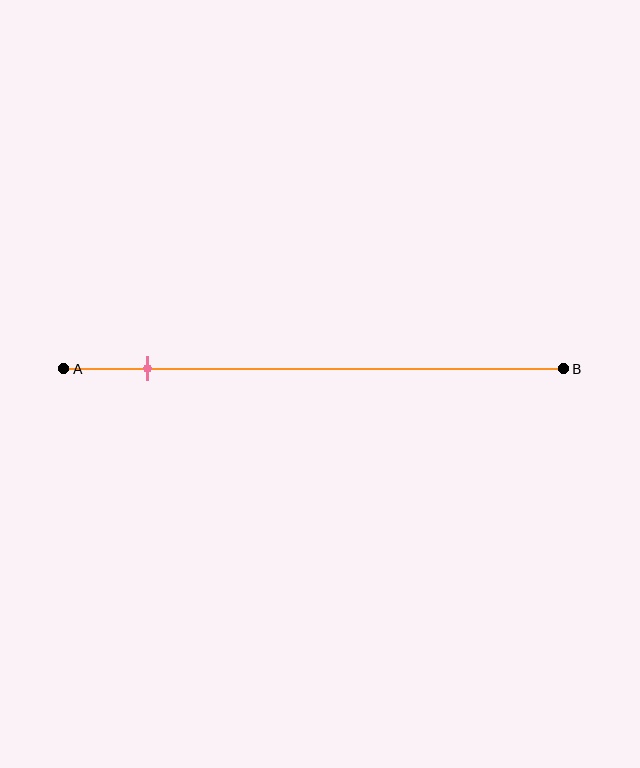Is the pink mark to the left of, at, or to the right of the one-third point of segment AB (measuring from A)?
The pink mark is to the left of the one-third point of segment AB.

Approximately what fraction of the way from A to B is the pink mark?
The pink mark is approximately 15% of the way from A to B.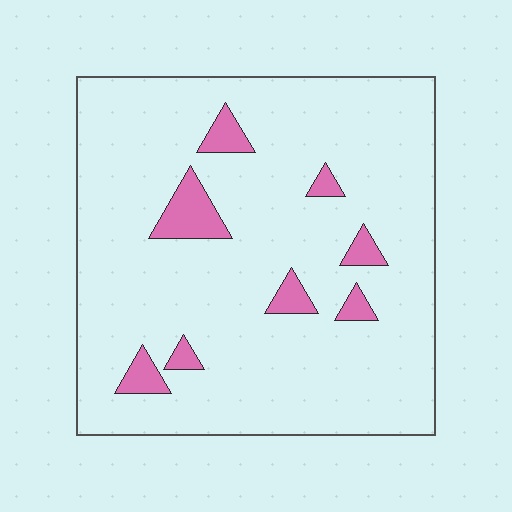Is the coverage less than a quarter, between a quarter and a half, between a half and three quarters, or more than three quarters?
Less than a quarter.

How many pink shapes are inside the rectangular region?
8.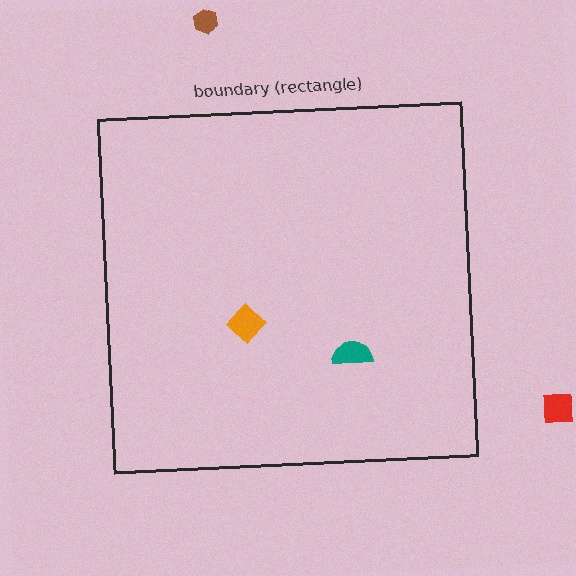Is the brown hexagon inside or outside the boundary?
Outside.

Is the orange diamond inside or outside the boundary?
Inside.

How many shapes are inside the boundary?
2 inside, 2 outside.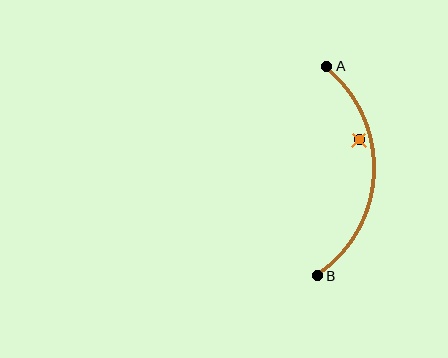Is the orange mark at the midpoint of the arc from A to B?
No — the orange mark does not lie on the arc at all. It sits slightly inside the curve.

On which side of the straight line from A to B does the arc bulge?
The arc bulges to the right of the straight line connecting A and B.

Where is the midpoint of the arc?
The arc midpoint is the point on the curve farthest from the straight line joining A and B. It sits to the right of that line.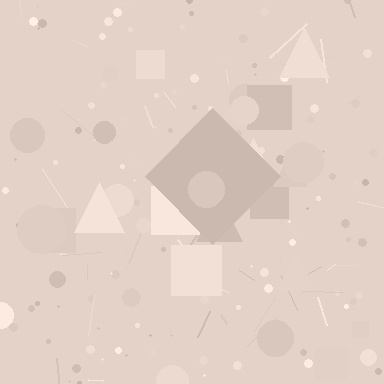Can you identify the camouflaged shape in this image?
The camouflaged shape is a diamond.